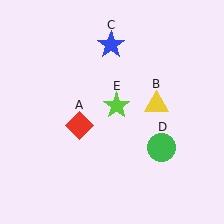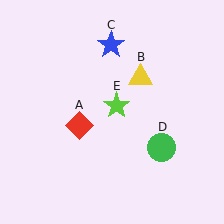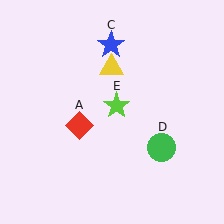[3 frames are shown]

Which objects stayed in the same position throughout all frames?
Red diamond (object A) and blue star (object C) and green circle (object D) and lime star (object E) remained stationary.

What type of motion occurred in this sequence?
The yellow triangle (object B) rotated counterclockwise around the center of the scene.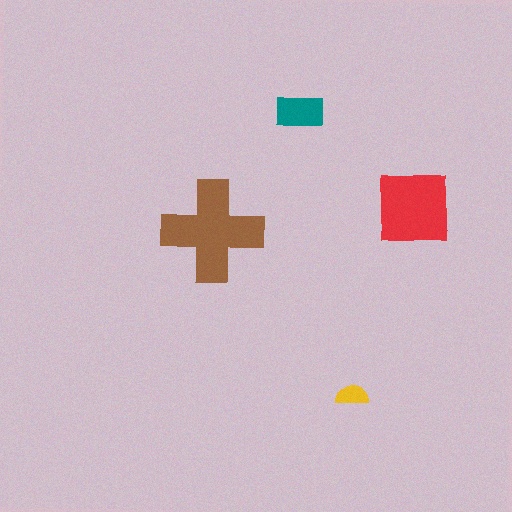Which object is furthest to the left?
The brown cross is leftmost.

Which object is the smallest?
The yellow semicircle.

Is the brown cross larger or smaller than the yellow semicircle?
Larger.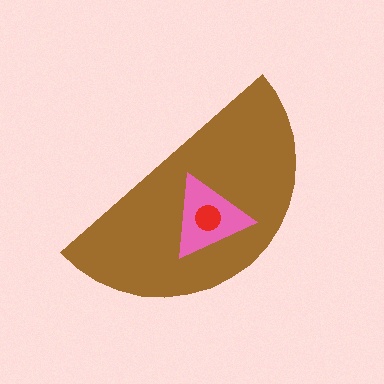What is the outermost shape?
The brown semicircle.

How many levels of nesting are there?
3.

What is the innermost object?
The red circle.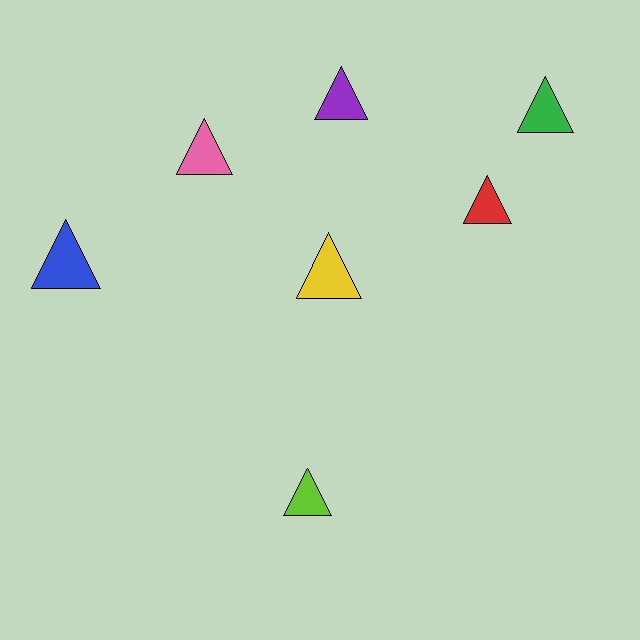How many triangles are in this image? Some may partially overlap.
There are 7 triangles.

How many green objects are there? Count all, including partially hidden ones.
There is 1 green object.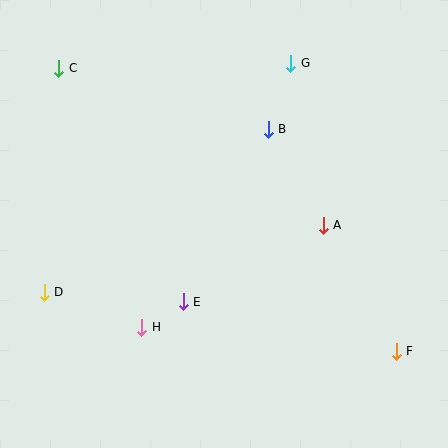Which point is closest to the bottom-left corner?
Point D is closest to the bottom-left corner.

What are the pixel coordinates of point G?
Point G is at (291, 63).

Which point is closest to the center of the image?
Point E at (183, 302) is closest to the center.